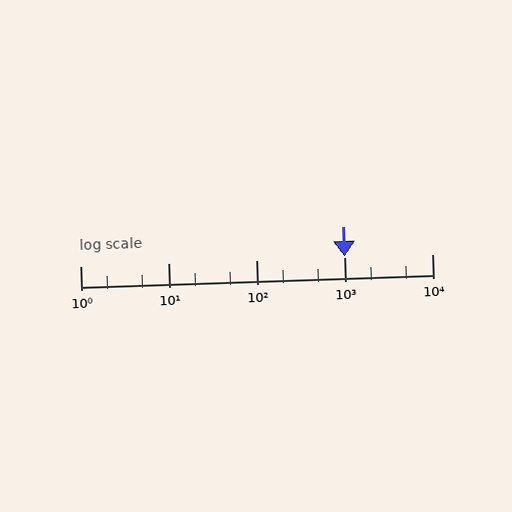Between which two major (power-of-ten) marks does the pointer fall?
The pointer is between 1000 and 10000.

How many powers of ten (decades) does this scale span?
The scale spans 4 decades, from 1 to 10000.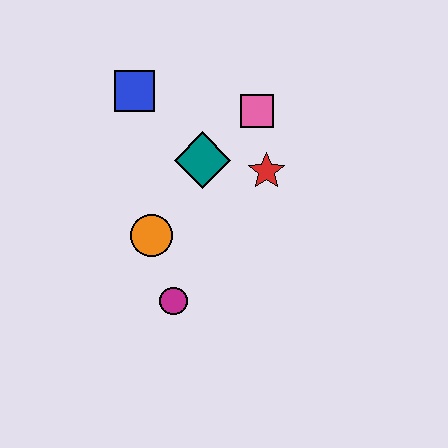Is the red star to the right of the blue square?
Yes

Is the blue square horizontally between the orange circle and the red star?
No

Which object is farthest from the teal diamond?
The magenta circle is farthest from the teal diamond.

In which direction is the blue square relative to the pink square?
The blue square is to the left of the pink square.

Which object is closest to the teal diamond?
The red star is closest to the teal diamond.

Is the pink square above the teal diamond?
Yes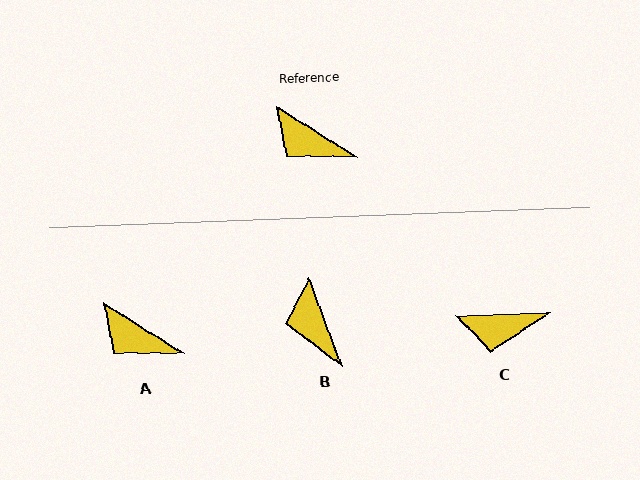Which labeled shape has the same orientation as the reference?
A.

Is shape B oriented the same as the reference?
No, it is off by about 37 degrees.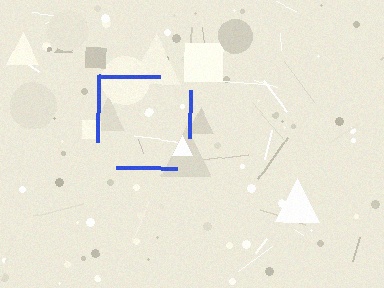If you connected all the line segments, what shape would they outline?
They would outline a square.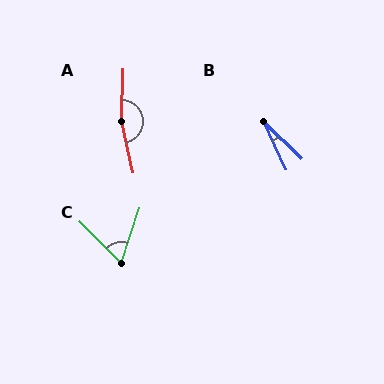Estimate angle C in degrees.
Approximately 63 degrees.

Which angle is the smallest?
B, at approximately 20 degrees.